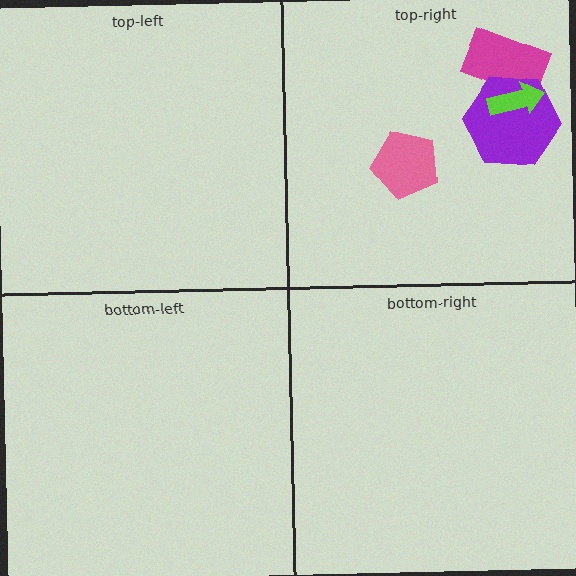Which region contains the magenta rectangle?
The top-right region.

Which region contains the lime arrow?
The top-right region.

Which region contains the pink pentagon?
The top-right region.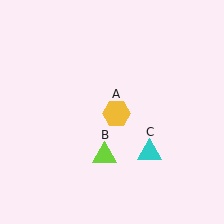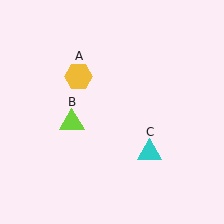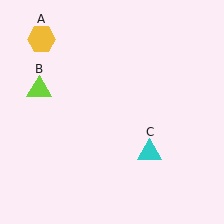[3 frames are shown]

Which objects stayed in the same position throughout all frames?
Cyan triangle (object C) remained stationary.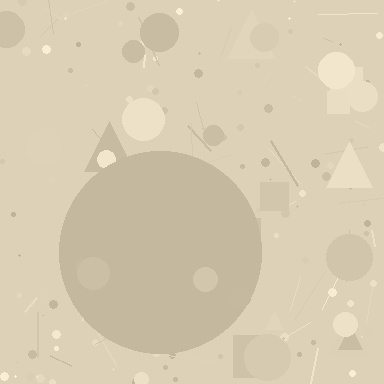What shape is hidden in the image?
A circle is hidden in the image.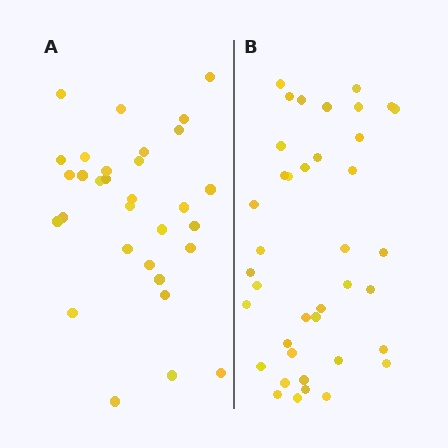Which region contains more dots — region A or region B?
Region B (the right region) has more dots.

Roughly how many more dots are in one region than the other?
Region B has roughly 8 or so more dots than region A.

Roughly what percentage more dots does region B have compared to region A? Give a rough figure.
About 25% more.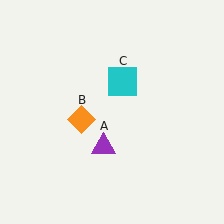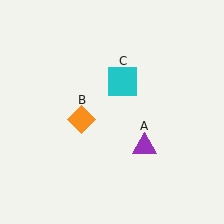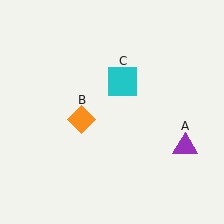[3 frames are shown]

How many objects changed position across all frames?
1 object changed position: purple triangle (object A).